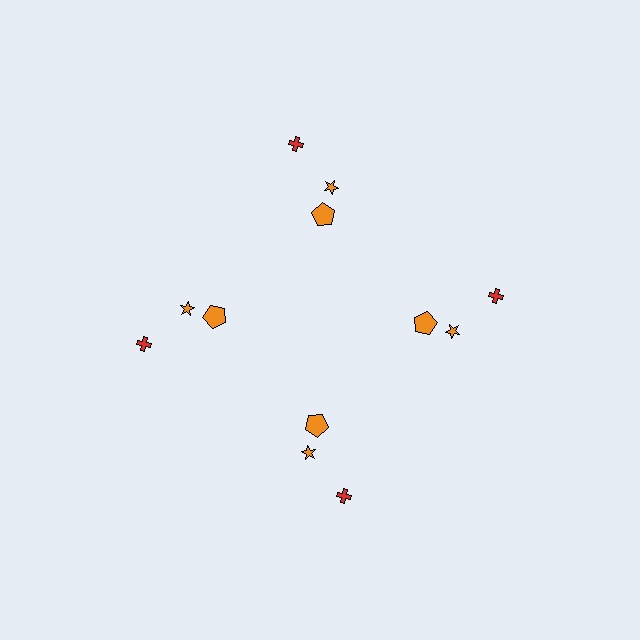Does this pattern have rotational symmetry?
Yes, this pattern has 4-fold rotational symmetry. It looks the same after rotating 90 degrees around the center.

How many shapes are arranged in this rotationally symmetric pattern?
There are 12 shapes, arranged in 4 groups of 3.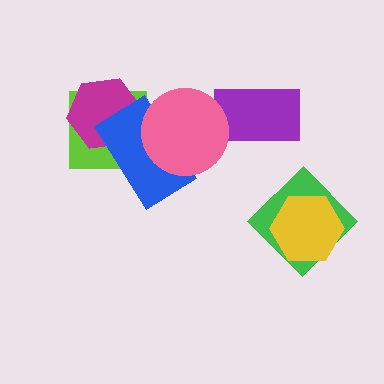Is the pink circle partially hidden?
No, no other shape covers it.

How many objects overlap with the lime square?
2 objects overlap with the lime square.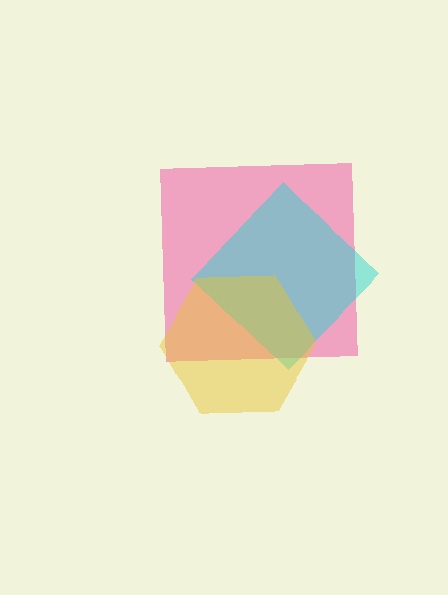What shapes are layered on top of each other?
The layered shapes are: a pink square, a cyan diamond, a yellow hexagon.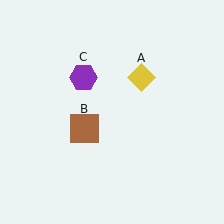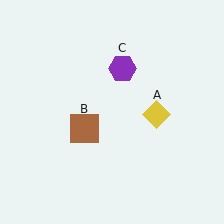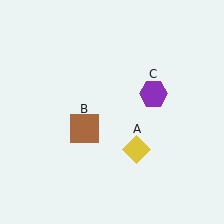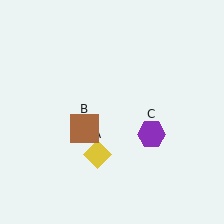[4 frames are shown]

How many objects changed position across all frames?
2 objects changed position: yellow diamond (object A), purple hexagon (object C).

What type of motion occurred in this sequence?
The yellow diamond (object A), purple hexagon (object C) rotated clockwise around the center of the scene.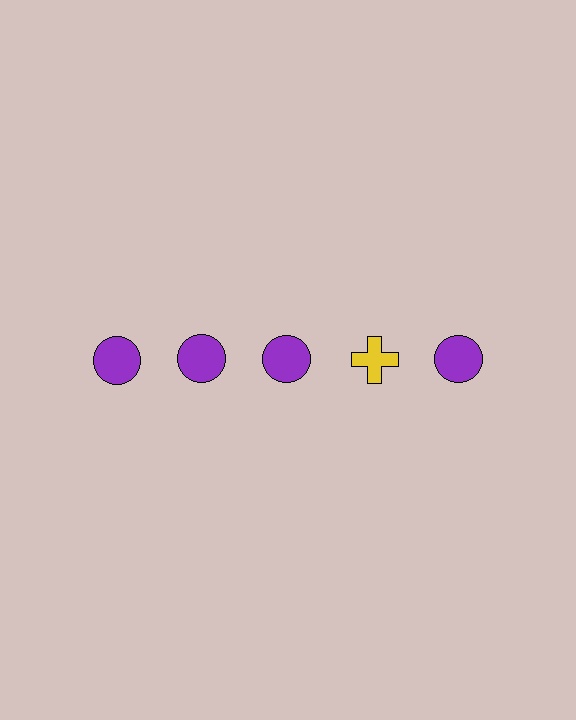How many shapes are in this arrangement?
There are 5 shapes arranged in a grid pattern.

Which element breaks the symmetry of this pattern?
The yellow cross in the top row, second from right column breaks the symmetry. All other shapes are purple circles.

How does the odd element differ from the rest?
It differs in both color (yellow instead of purple) and shape (cross instead of circle).